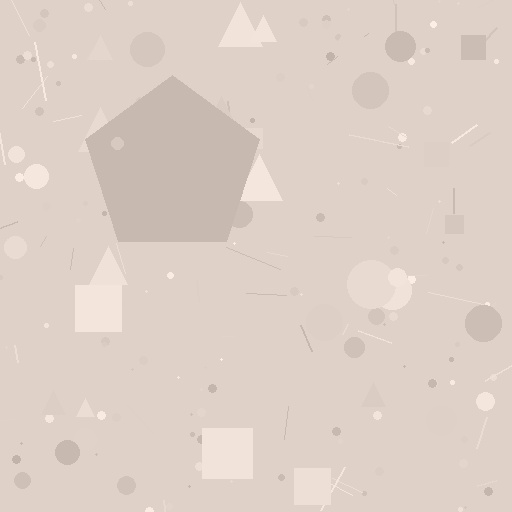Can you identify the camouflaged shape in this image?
The camouflaged shape is a pentagon.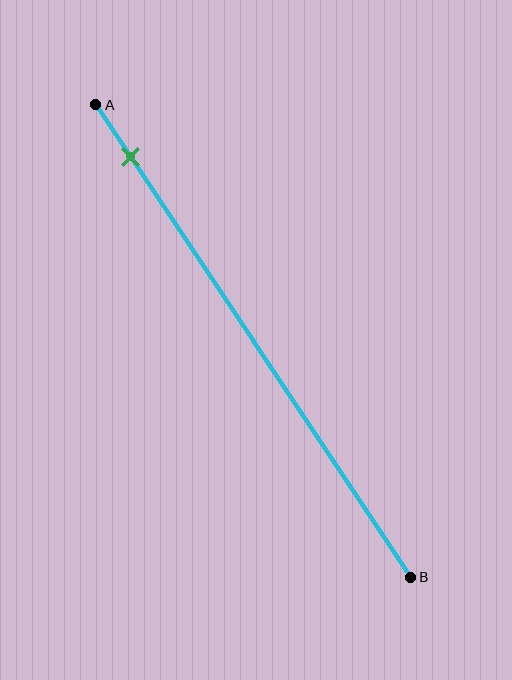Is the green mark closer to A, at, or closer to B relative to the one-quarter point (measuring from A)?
The green mark is closer to point A than the one-quarter point of segment AB.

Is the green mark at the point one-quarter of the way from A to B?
No, the mark is at about 10% from A, not at the 25% one-quarter point.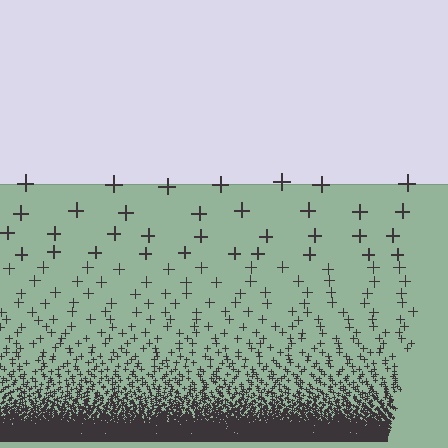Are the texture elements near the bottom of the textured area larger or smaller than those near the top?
Smaller. The gradient is inverted — elements near the bottom are smaller and denser.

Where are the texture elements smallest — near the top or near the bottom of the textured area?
Near the bottom.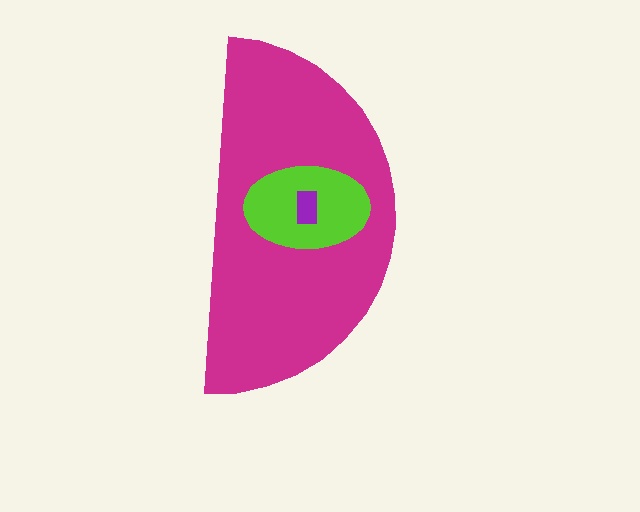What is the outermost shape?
The magenta semicircle.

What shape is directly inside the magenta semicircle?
The lime ellipse.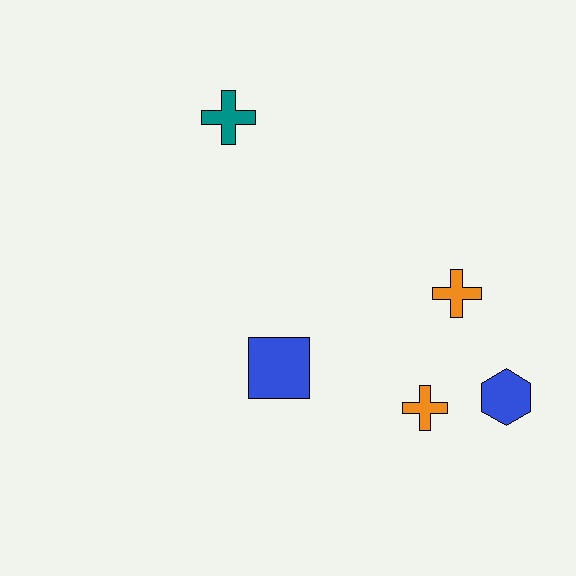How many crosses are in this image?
There are 3 crosses.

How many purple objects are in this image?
There are no purple objects.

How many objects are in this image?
There are 5 objects.